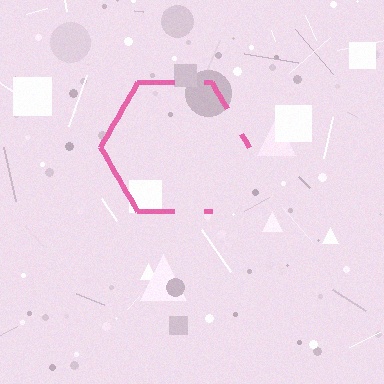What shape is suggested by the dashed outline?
The dashed outline suggests a hexagon.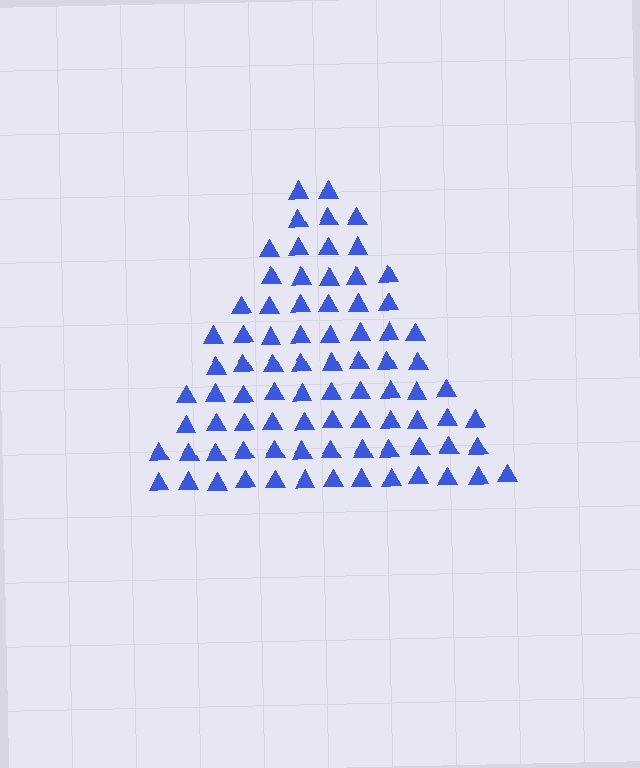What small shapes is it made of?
It is made of small triangles.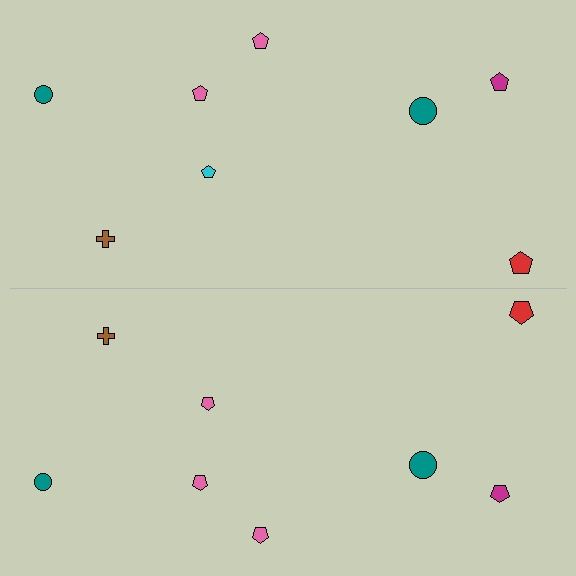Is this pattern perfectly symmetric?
No, the pattern is not perfectly symmetric. The pink pentagon on the bottom side breaks the symmetry — its mirror counterpart is cyan.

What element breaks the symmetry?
The pink pentagon on the bottom side breaks the symmetry — its mirror counterpart is cyan.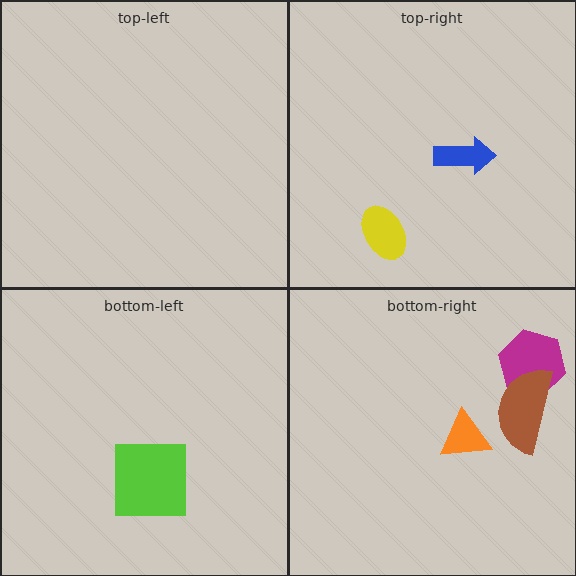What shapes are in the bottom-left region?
The lime square.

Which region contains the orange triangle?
The bottom-right region.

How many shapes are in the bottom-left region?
1.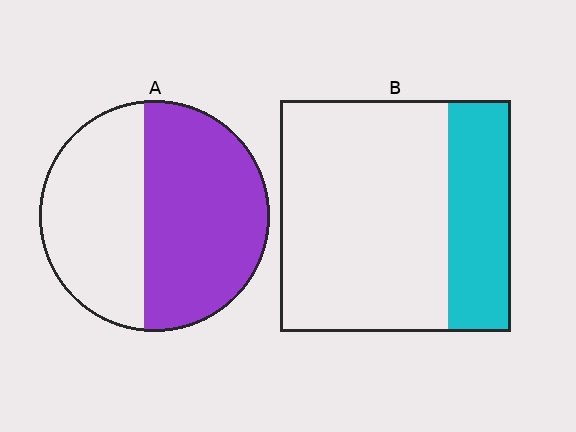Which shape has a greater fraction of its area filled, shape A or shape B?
Shape A.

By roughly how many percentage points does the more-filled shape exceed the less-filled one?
By roughly 30 percentage points (A over B).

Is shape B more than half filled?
No.